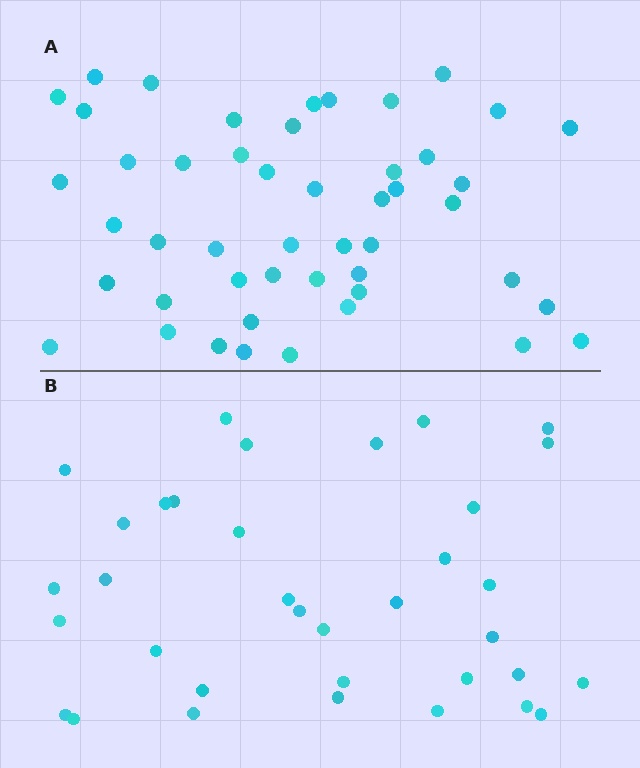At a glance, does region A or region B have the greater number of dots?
Region A (the top region) has more dots.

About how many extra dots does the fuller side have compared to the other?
Region A has approximately 15 more dots than region B.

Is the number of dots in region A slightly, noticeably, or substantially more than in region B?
Region A has noticeably more, but not dramatically so. The ratio is roughly 1.4 to 1.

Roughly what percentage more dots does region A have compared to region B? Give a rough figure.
About 35% more.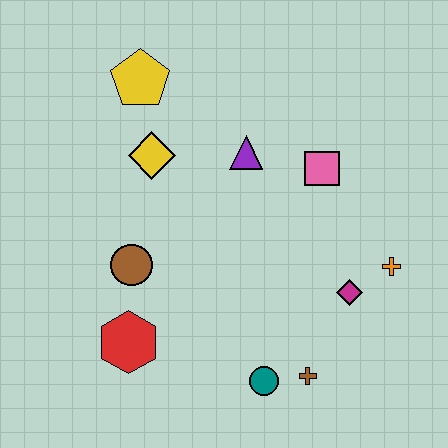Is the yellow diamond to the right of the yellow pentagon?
Yes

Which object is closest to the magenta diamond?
The orange cross is closest to the magenta diamond.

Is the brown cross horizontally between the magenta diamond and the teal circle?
Yes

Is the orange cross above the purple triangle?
No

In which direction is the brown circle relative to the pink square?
The brown circle is to the left of the pink square.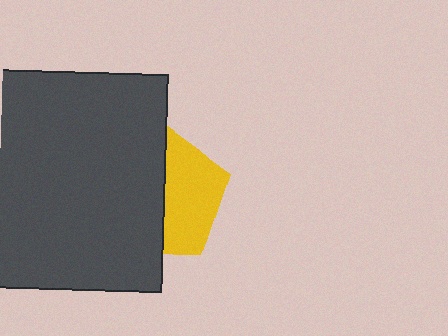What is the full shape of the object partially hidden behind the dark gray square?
The partially hidden object is a yellow pentagon.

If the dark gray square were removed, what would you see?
You would see the complete yellow pentagon.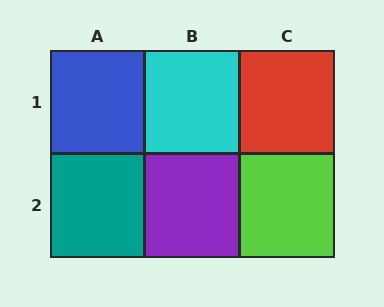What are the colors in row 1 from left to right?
Blue, cyan, red.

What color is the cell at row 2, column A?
Teal.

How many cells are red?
1 cell is red.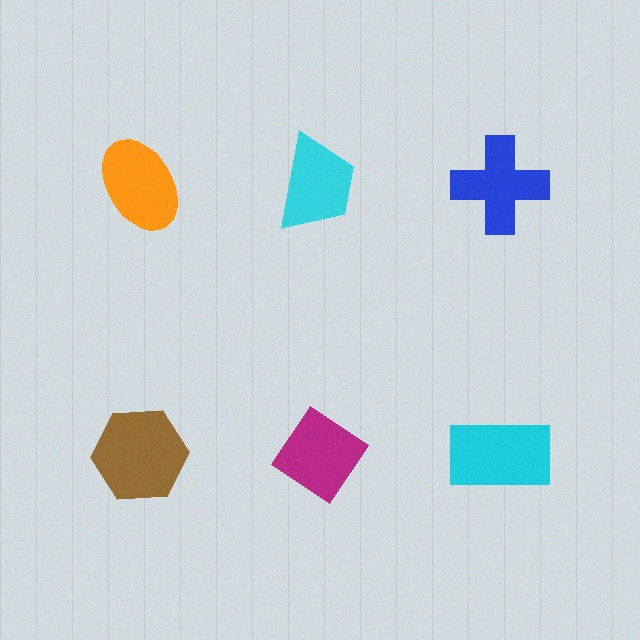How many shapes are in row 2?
3 shapes.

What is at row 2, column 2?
A magenta diamond.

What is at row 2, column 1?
A brown hexagon.